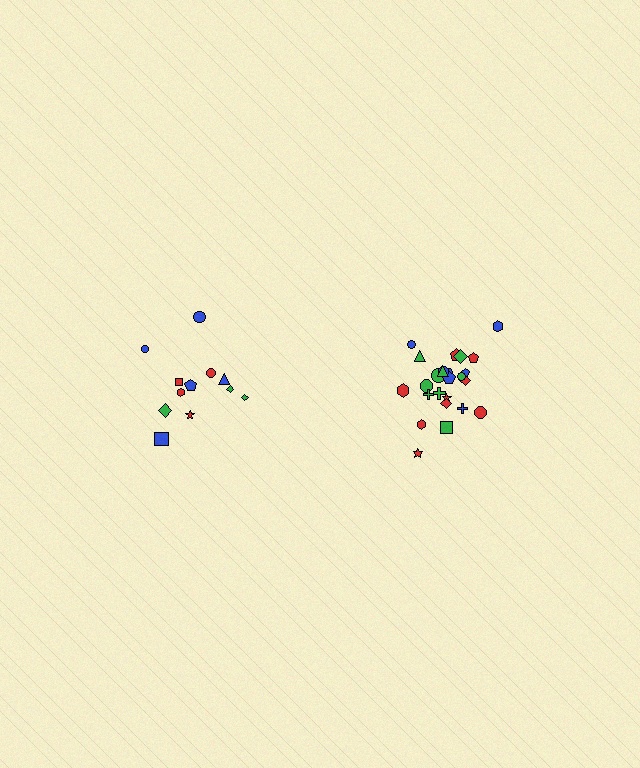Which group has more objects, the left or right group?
The right group.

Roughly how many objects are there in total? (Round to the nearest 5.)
Roughly 35 objects in total.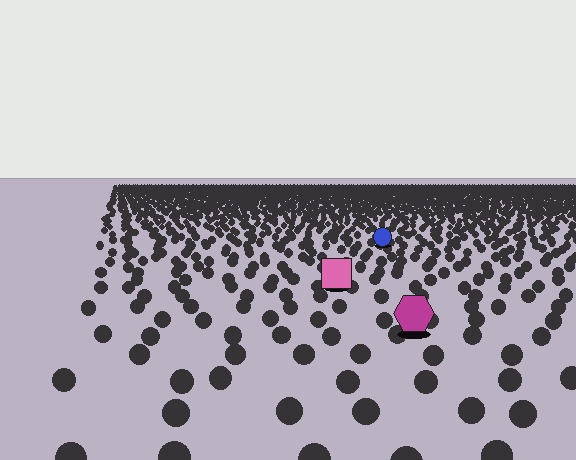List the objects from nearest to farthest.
From nearest to farthest: the magenta hexagon, the pink square, the blue circle.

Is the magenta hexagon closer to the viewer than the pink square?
Yes. The magenta hexagon is closer — you can tell from the texture gradient: the ground texture is coarser near it.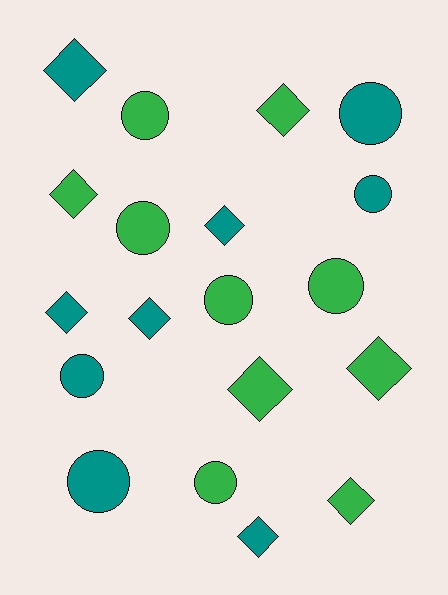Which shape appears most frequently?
Diamond, with 10 objects.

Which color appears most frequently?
Green, with 10 objects.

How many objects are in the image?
There are 19 objects.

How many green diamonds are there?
There are 5 green diamonds.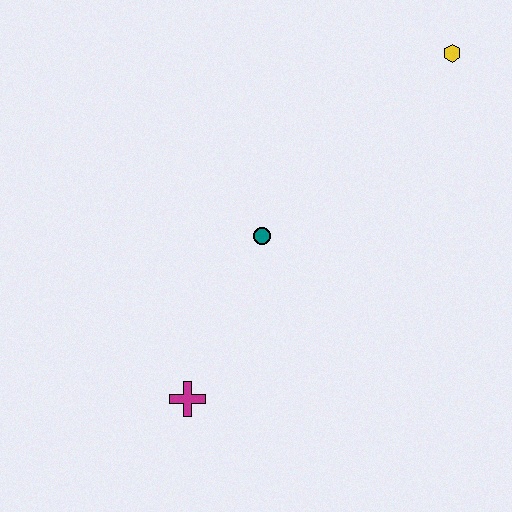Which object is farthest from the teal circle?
The yellow hexagon is farthest from the teal circle.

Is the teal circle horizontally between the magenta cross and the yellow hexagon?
Yes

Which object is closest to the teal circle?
The magenta cross is closest to the teal circle.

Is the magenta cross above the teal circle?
No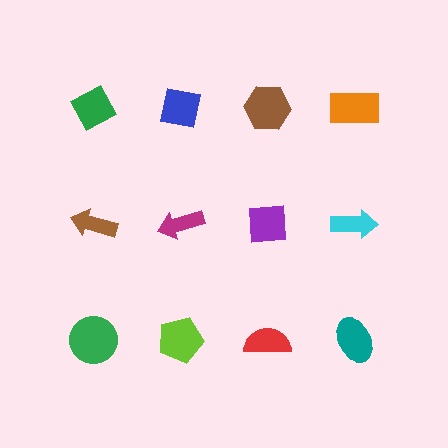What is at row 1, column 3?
A brown hexagon.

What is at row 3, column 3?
A red semicircle.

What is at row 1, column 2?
A blue square.